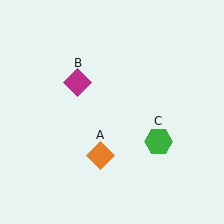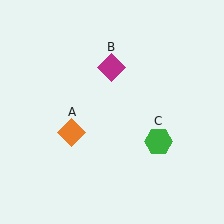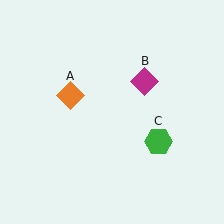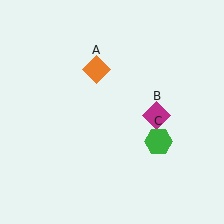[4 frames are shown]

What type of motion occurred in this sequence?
The orange diamond (object A), magenta diamond (object B) rotated clockwise around the center of the scene.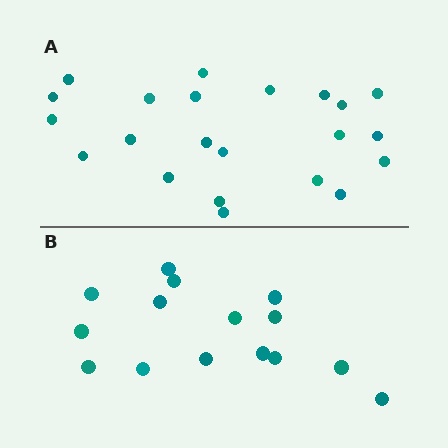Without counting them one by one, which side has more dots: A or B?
Region A (the top region) has more dots.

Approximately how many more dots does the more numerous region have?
Region A has roughly 8 or so more dots than region B.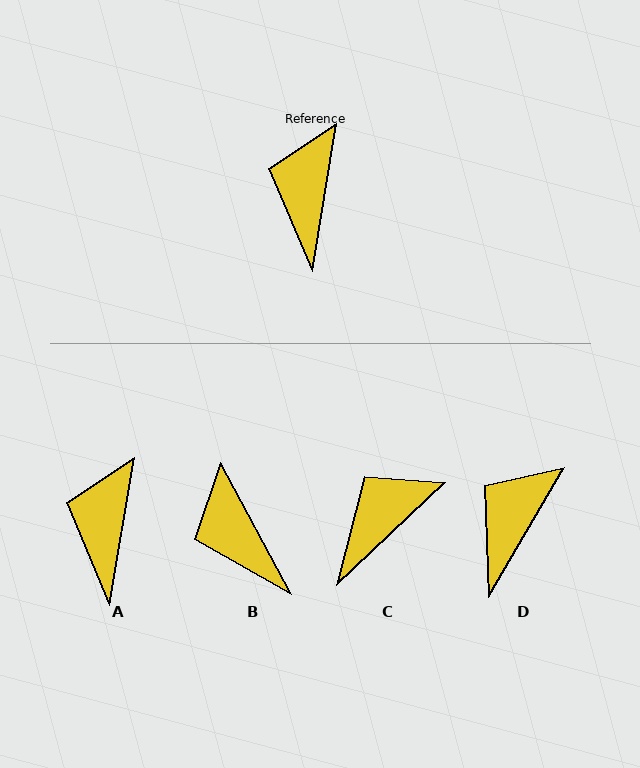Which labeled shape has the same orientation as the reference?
A.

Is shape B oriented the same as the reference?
No, it is off by about 37 degrees.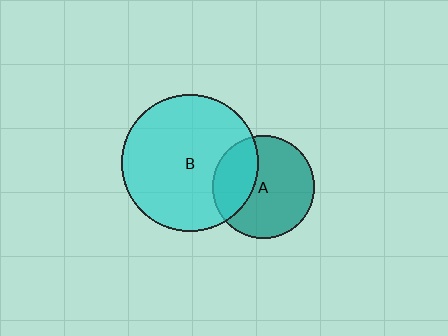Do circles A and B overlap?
Yes.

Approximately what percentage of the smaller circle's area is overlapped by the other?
Approximately 35%.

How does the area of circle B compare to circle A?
Approximately 1.8 times.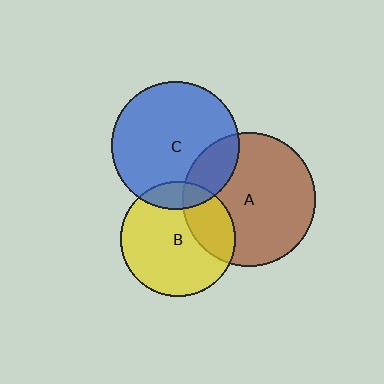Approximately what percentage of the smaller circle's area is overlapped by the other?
Approximately 25%.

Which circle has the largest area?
Circle A (brown).